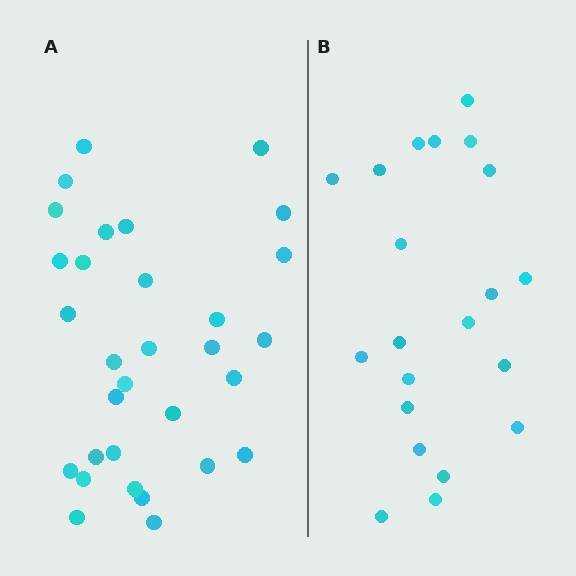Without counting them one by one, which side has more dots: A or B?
Region A (the left region) has more dots.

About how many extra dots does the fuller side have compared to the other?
Region A has roughly 10 or so more dots than region B.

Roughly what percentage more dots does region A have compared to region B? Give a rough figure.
About 50% more.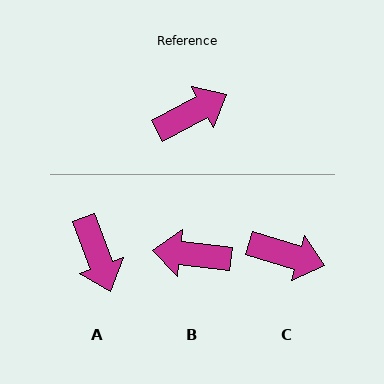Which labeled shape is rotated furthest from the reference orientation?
B, about 146 degrees away.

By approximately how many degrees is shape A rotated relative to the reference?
Approximately 98 degrees clockwise.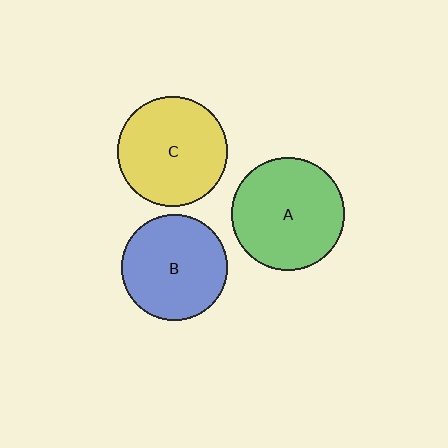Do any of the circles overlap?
No, none of the circles overlap.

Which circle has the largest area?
Circle A (green).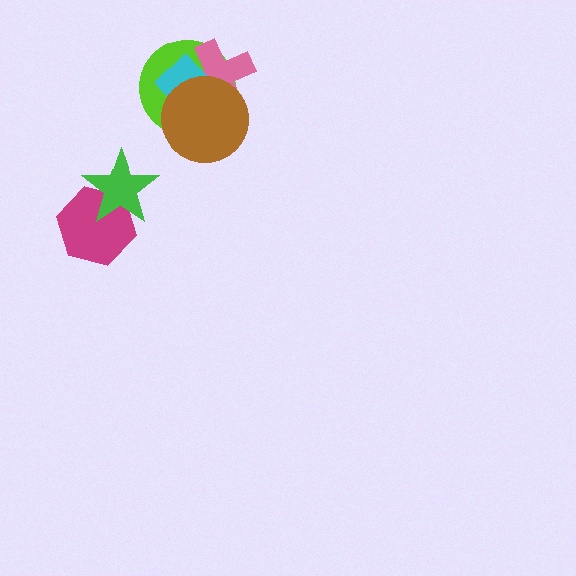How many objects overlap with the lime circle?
3 objects overlap with the lime circle.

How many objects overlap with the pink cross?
3 objects overlap with the pink cross.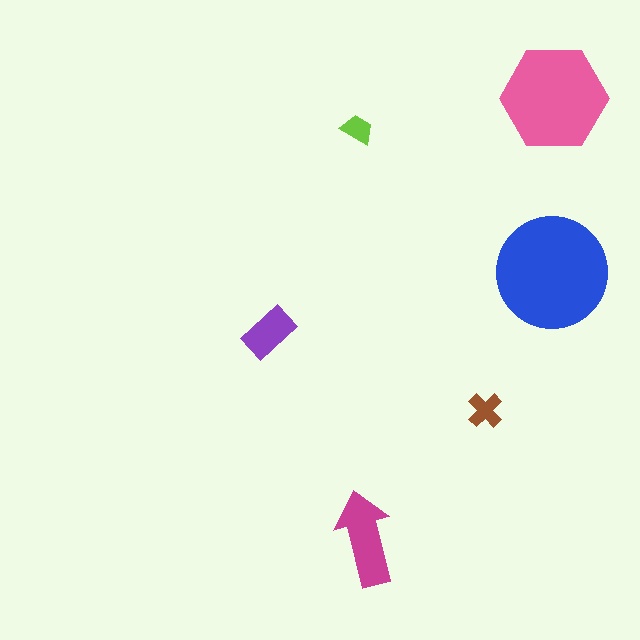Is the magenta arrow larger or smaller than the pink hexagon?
Smaller.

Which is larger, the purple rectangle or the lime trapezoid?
The purple rectangle.